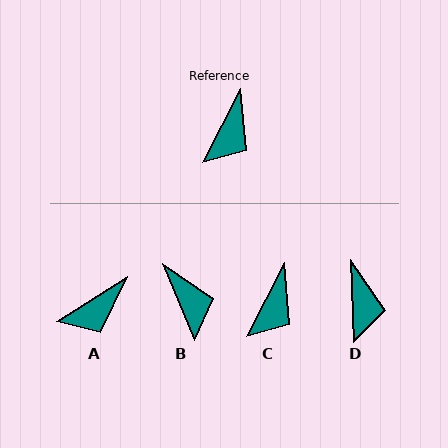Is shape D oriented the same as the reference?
No, it is off by about 29 degrees.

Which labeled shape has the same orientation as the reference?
C.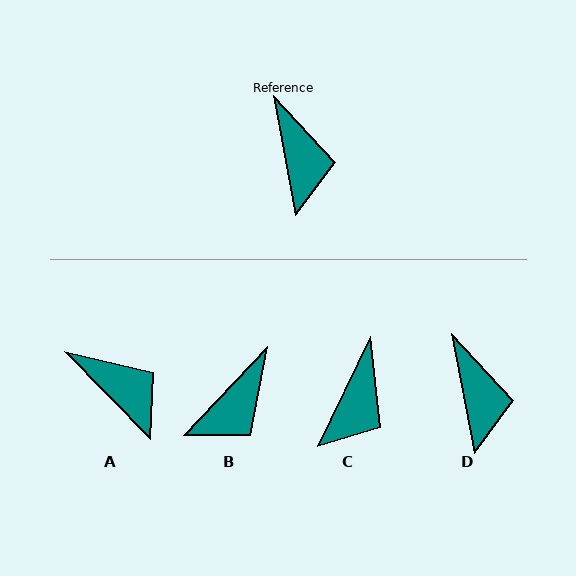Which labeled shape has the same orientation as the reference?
D.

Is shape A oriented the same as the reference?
No, it is off by about 34 degrees.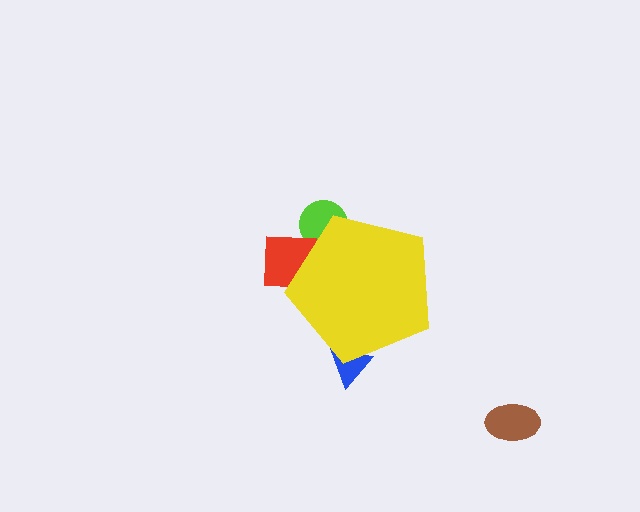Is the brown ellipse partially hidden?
No, the brown ellipse is fully visible.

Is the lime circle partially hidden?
Yes, the lime circle is partially hidden behind the yellow pentagon.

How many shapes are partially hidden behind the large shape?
3 shapes are partially hidden.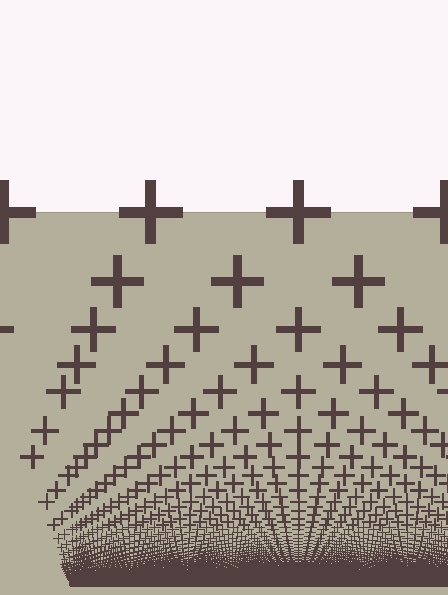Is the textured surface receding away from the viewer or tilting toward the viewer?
The surface appears to tilt toward the viewer. Texture elements get larger and sparser toward the top.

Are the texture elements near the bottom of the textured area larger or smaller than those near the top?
Smaller. The gradient is inverted — elements near the bottom are smaller and denser.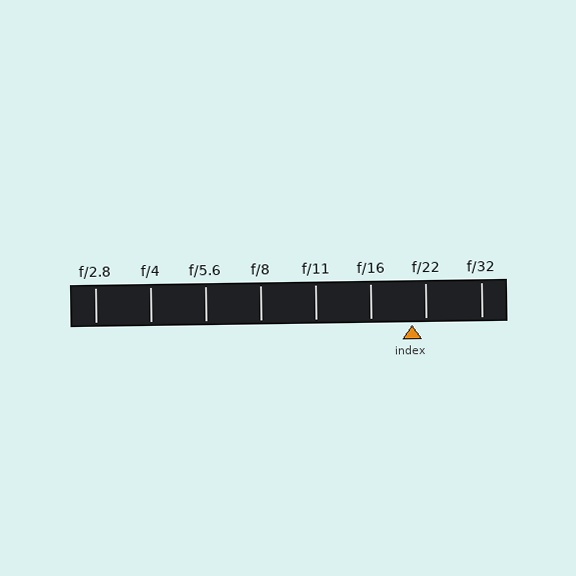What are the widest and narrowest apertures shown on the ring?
The widest aperture shown is f/2.8 and the narrowest is f/32.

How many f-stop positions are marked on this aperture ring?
There are 8 f-stop positions marked.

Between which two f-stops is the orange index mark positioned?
The index mark is between f/16 and f/22.